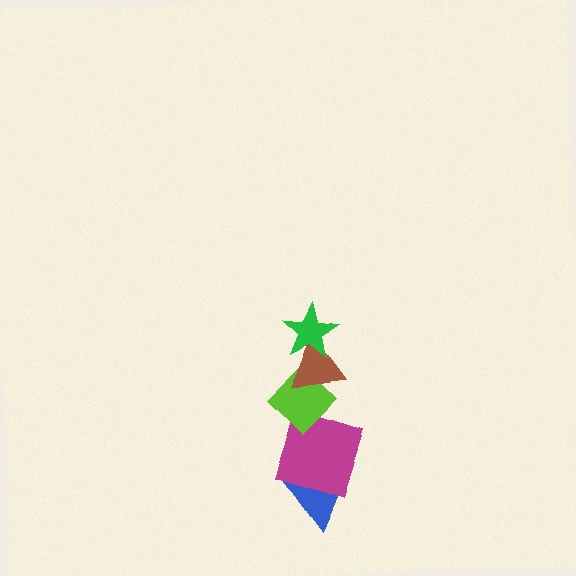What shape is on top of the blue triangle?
The magenta square is on top of the blue triangle.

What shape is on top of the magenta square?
The lime diamond is on top of the magenta square.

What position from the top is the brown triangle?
The brown triangle is 2nd from the top.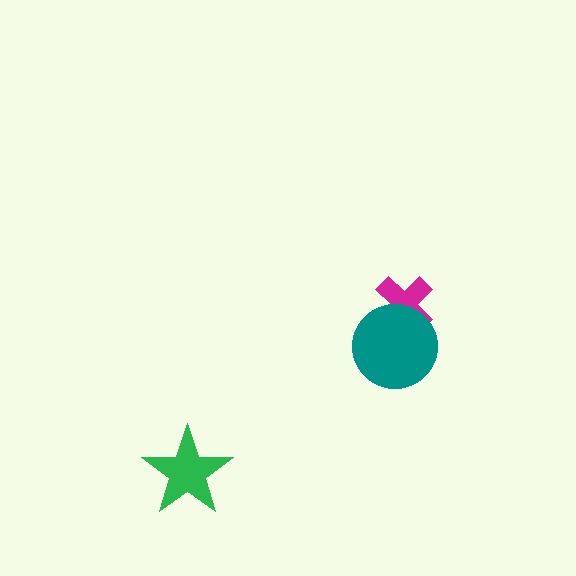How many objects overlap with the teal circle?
1 object overlaps with the teal circle.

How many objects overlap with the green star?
0 objects overlap with the green star.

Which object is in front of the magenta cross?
The teal circle is in front of the magenta cross.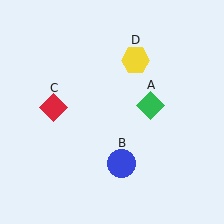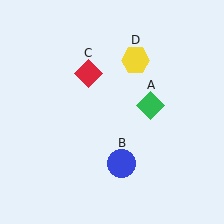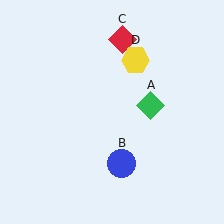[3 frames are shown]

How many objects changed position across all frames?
1 object changed position: red diamond (object C).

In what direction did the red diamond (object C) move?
The red diamond (object C) moved up and to the right.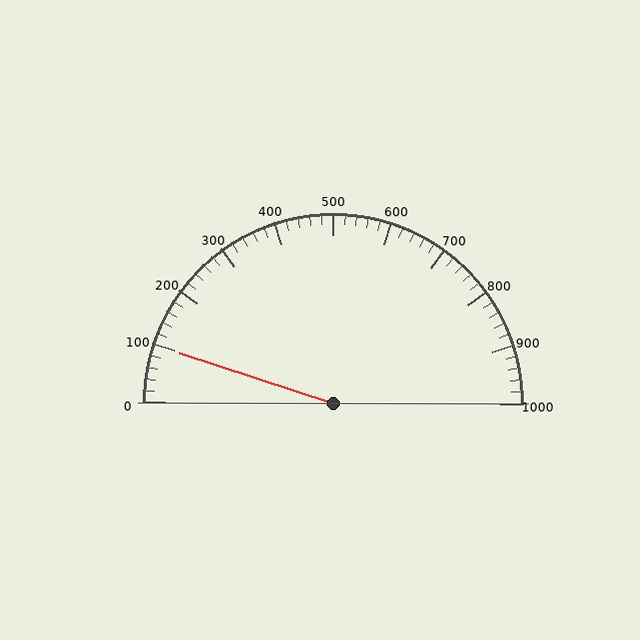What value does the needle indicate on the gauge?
The needle indicates approximately 100.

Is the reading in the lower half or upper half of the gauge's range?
The reading is in the lower half of the range (0 to 1000).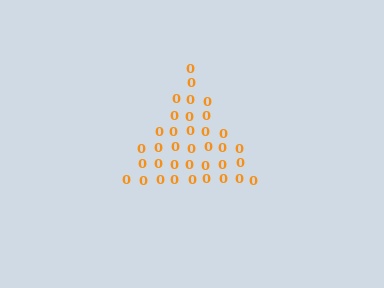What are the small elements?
The small elements are digit 0's.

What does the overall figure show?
The overall figure shows a triangle.